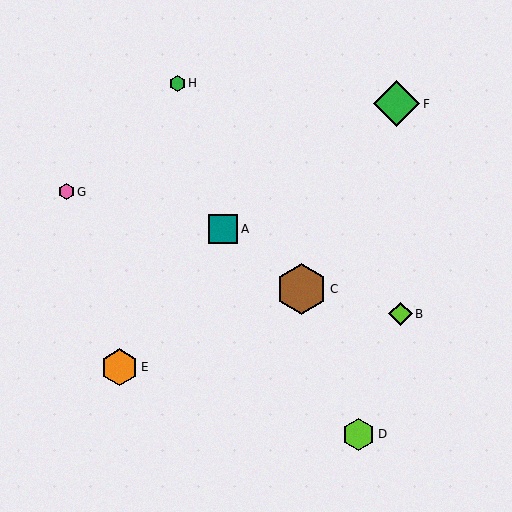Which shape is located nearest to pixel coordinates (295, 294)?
The brown hexagon (labeled C) at (302, 289) is nearest to that location.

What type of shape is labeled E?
Shape E is an orange hexagon.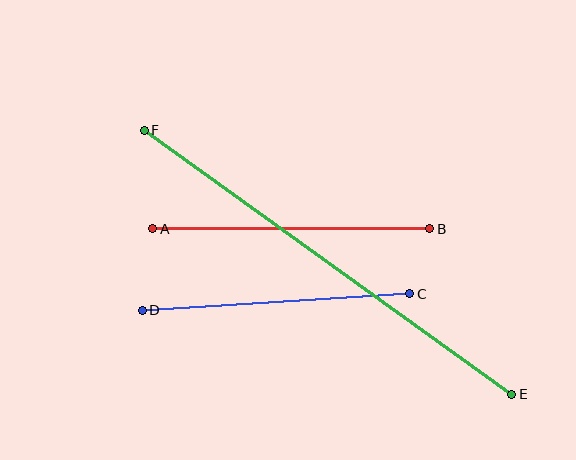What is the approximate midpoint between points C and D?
The midpoint is at approximately (276, 302) pixels.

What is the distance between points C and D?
The distance is approximately 268 pixels.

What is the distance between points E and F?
The distance is approximately 452 pixels.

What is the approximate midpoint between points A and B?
The midpoint is at approximately (291, 229) pixels.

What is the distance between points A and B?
The distance is approximately 277 pixels.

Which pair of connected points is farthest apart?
Points E and F are farthest apart.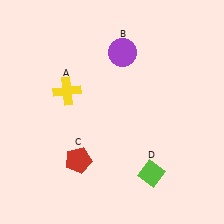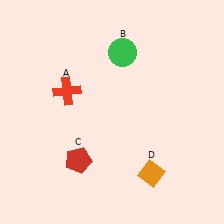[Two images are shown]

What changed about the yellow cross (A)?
In Image 1, A is yellow. In Image 2, it changed to red.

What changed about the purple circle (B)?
In Image 1, B is purple. In Image 2, it changed to green.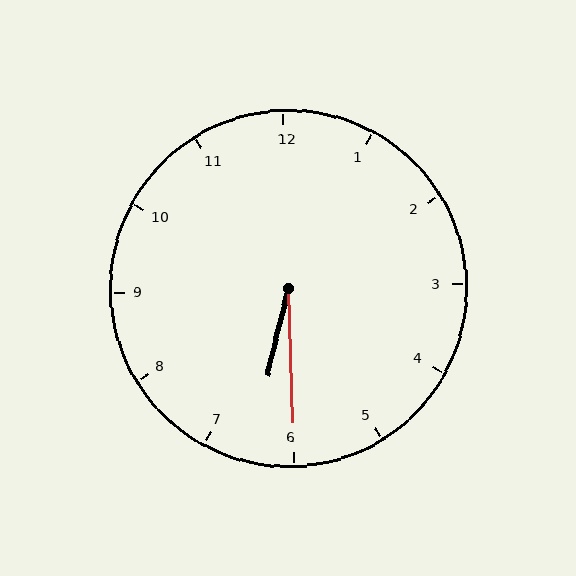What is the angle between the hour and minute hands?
Approximately 15 degrees.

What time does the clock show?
6:30.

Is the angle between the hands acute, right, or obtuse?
It is acute.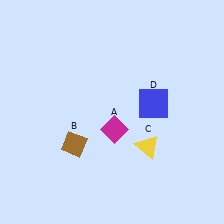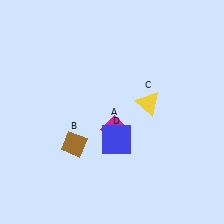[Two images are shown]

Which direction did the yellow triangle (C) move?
The yellow triangle (C) moved up.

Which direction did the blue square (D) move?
The blue square (D) moved left.